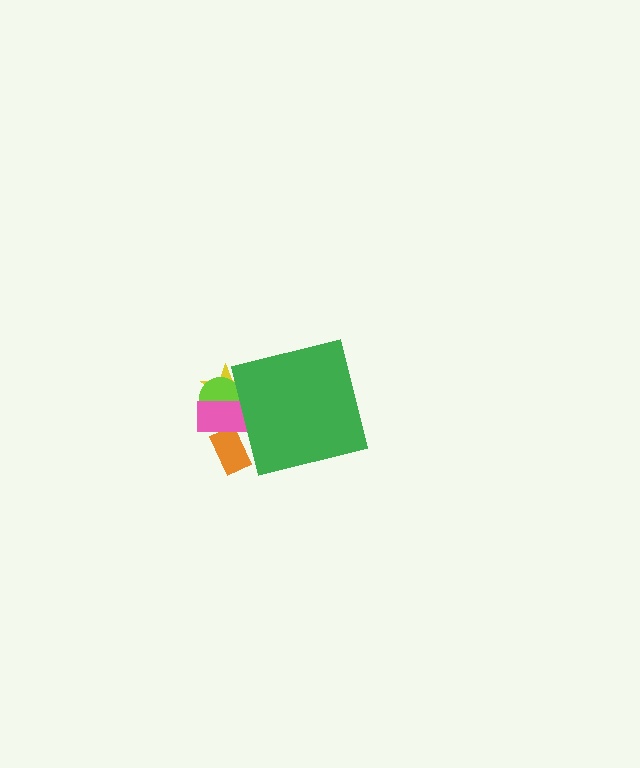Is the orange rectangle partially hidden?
Yes, the orange rectangle is partially hidden behind the green square.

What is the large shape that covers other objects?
A green square.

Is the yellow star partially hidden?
Yes, the yellow star is partially hidden behind the green square.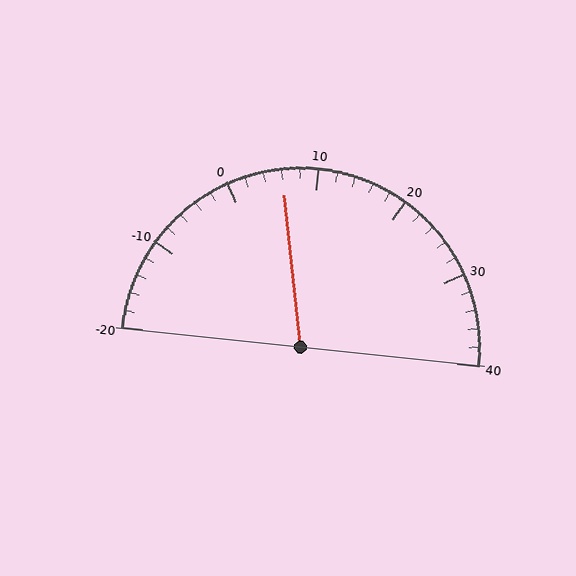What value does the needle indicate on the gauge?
The needle indicates approximately 6.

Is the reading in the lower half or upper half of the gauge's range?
The reading is in the lower half of the range (-20 to 40).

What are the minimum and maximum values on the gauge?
The gauge ranges from -20 to 40.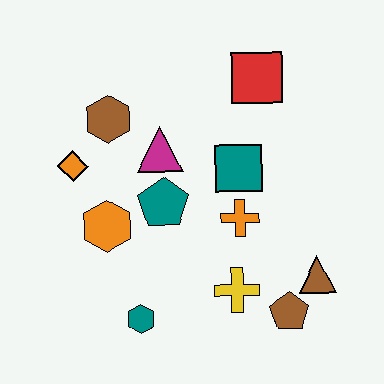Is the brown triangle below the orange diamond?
Yes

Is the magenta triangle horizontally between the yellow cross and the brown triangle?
No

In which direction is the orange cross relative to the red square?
The orange cross is below the red square.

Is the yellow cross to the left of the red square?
Yes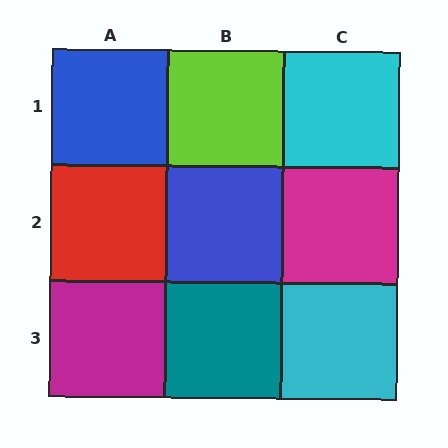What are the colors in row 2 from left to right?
Red, blue, magenta.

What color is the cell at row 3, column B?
Teal.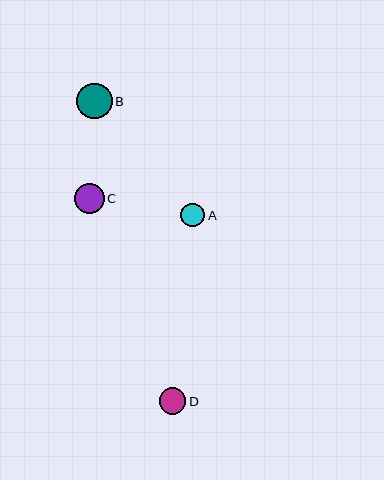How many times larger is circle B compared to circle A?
Circle B is approximately 1.5 times the size of circle A.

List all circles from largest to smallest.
From largest to smallest: B, C, D, A.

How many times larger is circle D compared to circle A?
Circle D is approximately 1.1 times the size of circle A.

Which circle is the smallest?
Circle A is the smallest with a size of approximately 24 pixels.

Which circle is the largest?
Circle B is the largest with a size of approximately 35 pixels.